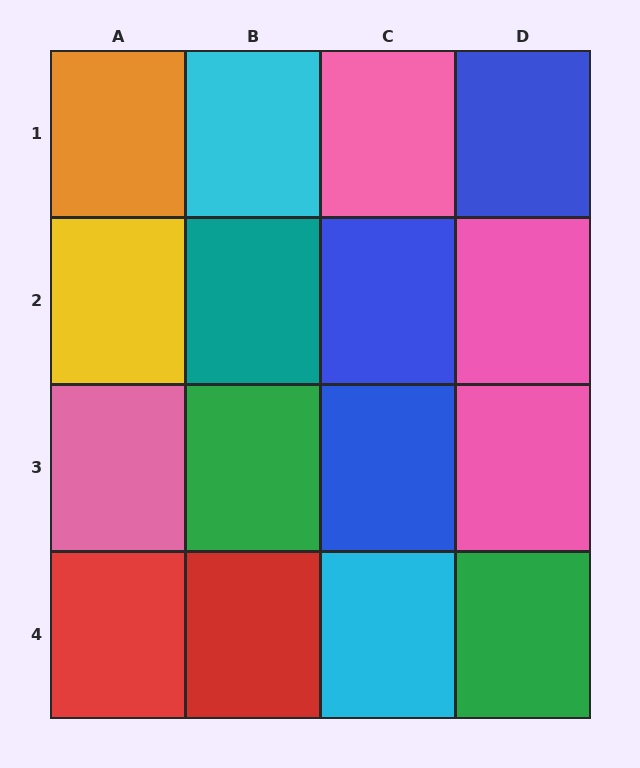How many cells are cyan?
2 cells are cyan.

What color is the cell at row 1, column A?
Orange.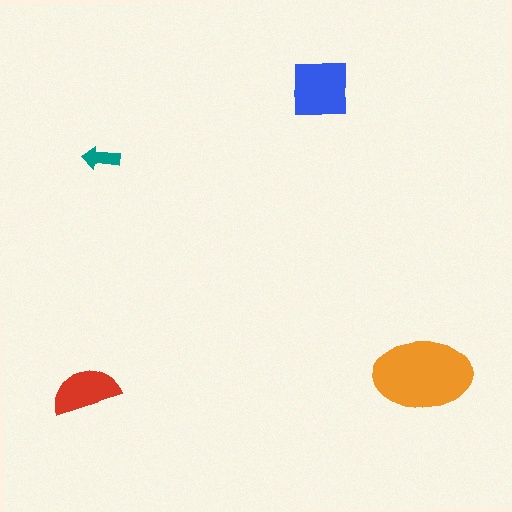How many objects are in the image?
There are 4 objects in the image.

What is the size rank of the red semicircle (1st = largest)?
3rd.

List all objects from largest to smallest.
The orange ellipse, the blue square, the red semicircle, the teal arrow.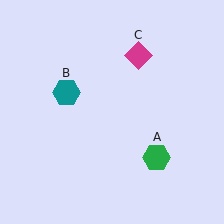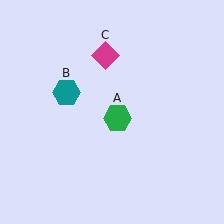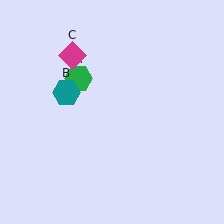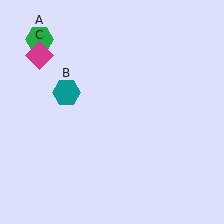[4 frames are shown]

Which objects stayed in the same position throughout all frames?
Teal hexagon (object B) remained stationary.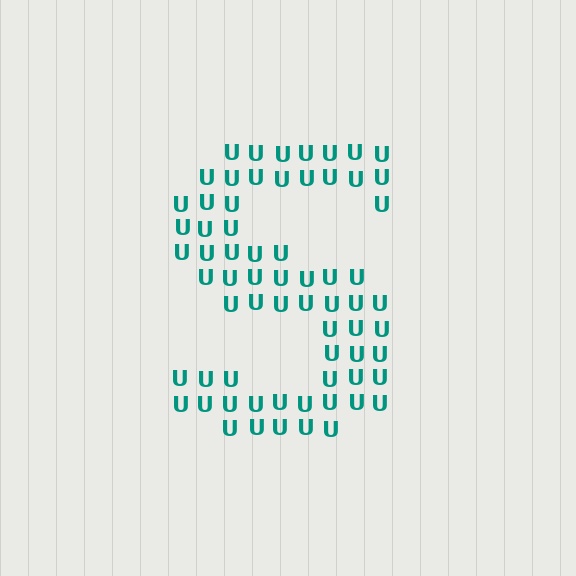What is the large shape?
The large shape is the letter S.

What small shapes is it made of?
It is made of small letter U's.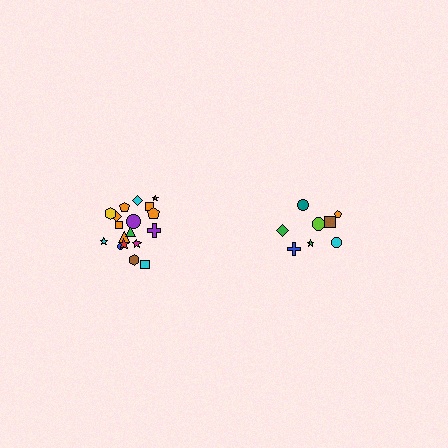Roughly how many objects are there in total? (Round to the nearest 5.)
Roughly 25 objects in total.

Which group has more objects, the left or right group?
The left group.